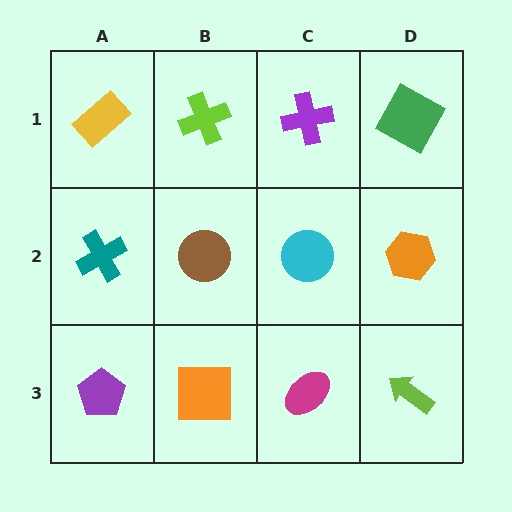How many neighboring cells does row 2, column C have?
4.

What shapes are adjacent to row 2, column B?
A lime cross (row 1, column B), an orange square (row 3, column B), a teal cross (row 2, column A), a cyan circle (row 2, column C).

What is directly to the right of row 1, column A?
A lime cross.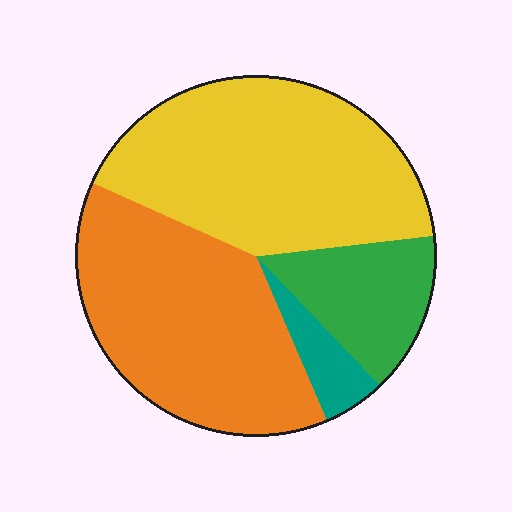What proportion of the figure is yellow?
Yellow covers around 40% of the figure.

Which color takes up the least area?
Teal, at roughly 5%.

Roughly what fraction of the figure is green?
Green covers roughly 15% of the figure.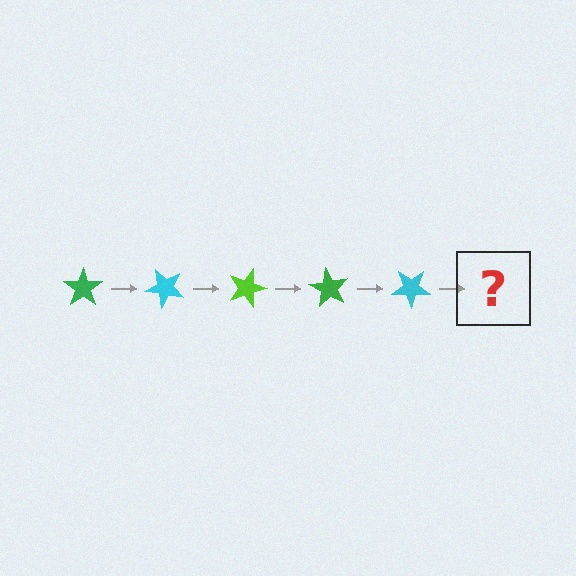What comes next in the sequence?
The next element should be a lime star, rotated 225 degrees from the start.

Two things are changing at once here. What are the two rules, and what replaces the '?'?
The two rules are that it rotates 45 degrees each step and the color cycles through green, cyan, and lime. The '?' should be a lime star, rotated 225 degrees from the start.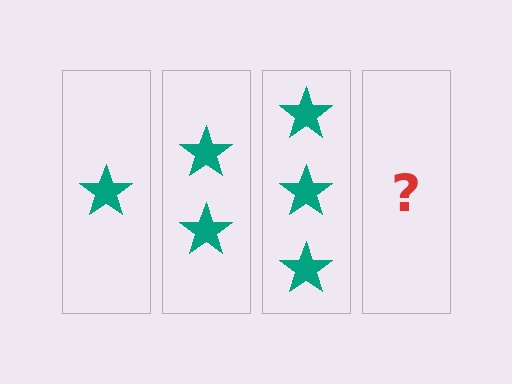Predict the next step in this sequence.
The next step is 4 stars.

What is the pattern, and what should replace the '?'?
The pattern is that each step adds one more star. The '?' should be 4 stars.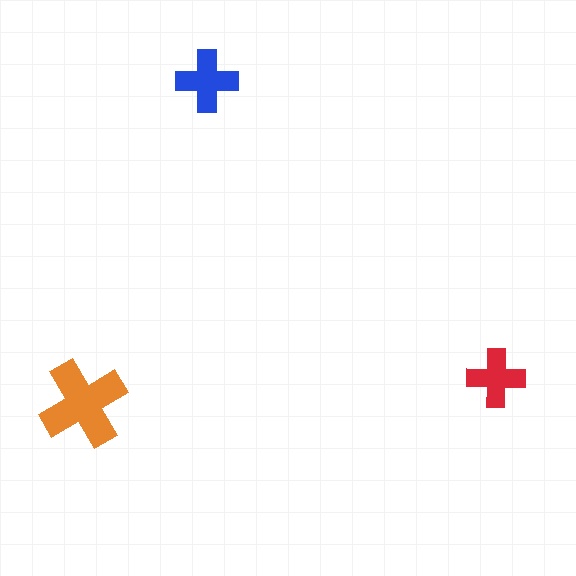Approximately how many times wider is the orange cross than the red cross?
About 1.5 times wider.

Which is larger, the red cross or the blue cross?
The blue one.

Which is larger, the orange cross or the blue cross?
The orange one.